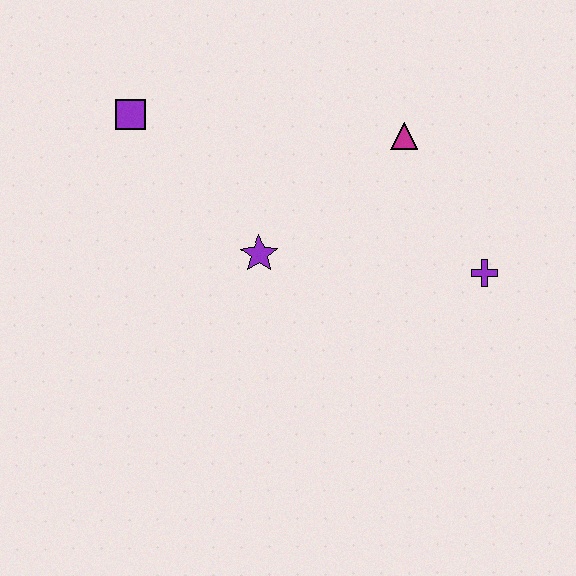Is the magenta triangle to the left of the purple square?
No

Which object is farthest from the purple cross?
The purple square is farthest from the purple cross.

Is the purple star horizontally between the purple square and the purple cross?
Yes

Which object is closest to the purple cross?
The magenta triangle is closest to the purple cross.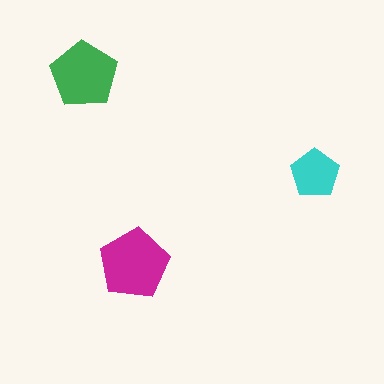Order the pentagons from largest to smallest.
the magenta one, the green one, the cyan one.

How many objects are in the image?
There are 3 objects in the image.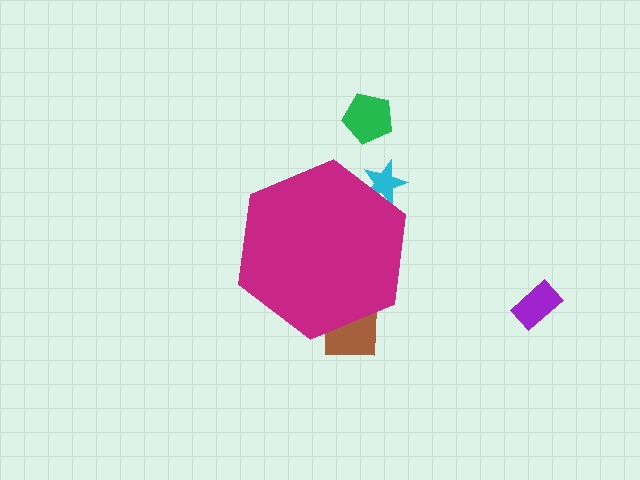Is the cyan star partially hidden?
Yes, the cyan star is partially hidden behind the magenta hexagon.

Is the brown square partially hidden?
Yes, the brown square is partially hidden behind the magenta hexagon.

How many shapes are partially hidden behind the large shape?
2 shapes are partially hidden.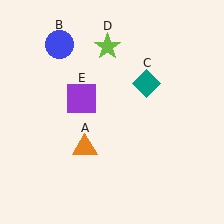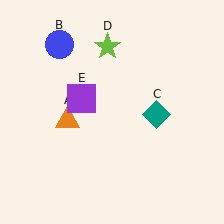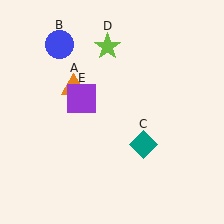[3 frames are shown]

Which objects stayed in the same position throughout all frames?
Blue circle (object B) and lime star (object D) and purple square (object E) remained stationary.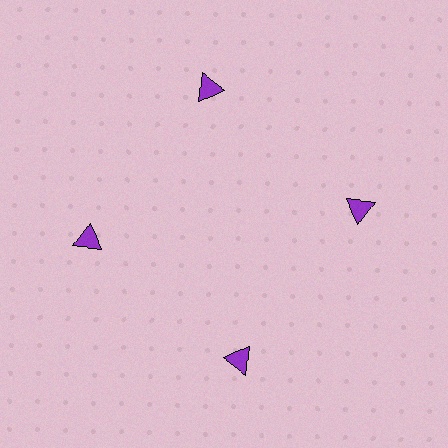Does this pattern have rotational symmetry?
Yes, this pattern has 4-fold rotational symmetry. It looks the same after rotating 90 degrees around the center.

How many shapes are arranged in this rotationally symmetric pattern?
There are 4 shapes, arranged in 4 groups of 1.